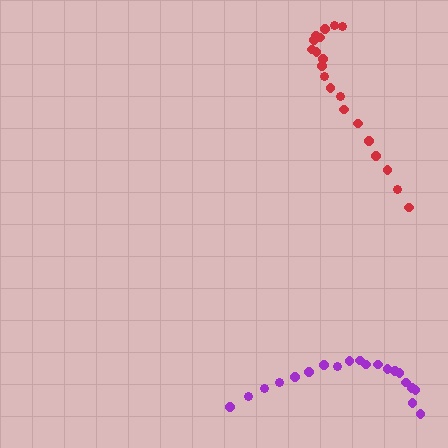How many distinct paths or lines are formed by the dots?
There are 2 distinct paths.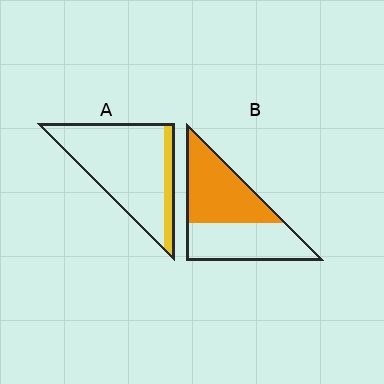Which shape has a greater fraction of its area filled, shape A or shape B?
Shape B.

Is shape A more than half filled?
No.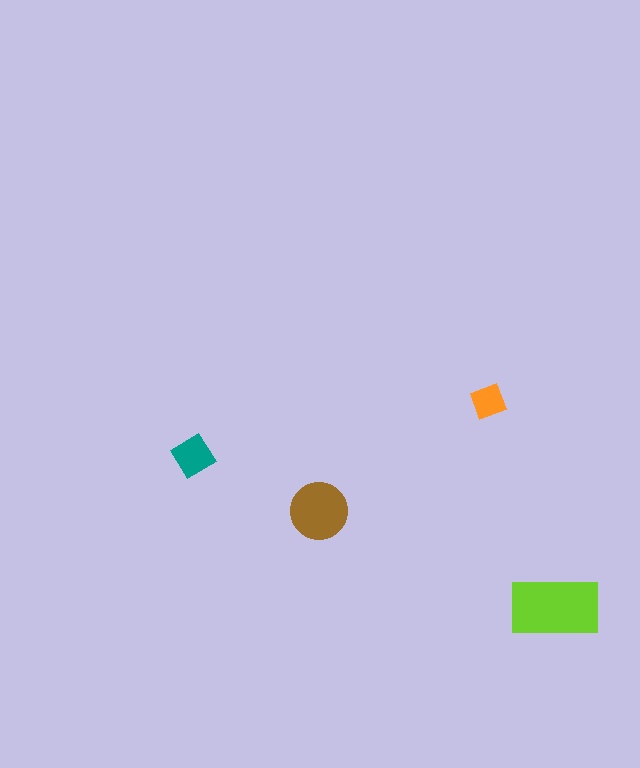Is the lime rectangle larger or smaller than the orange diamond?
Larger.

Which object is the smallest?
The orange diamond.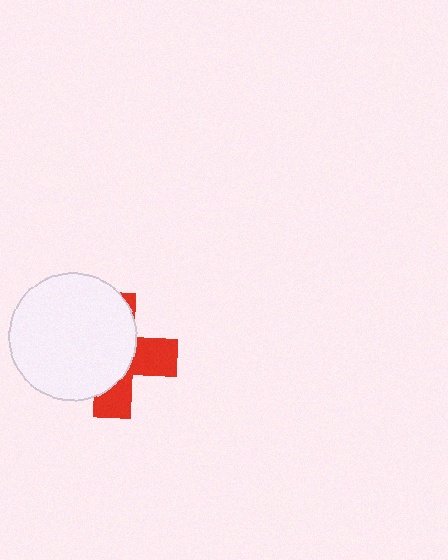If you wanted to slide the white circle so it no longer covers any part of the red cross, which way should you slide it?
Slide it left — that is the most direct way to separate the two shapes.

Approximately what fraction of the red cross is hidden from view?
Roughly 61% of the red cross is hidden behind the white circle.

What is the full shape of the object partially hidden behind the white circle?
The partially hidden object is a red cross.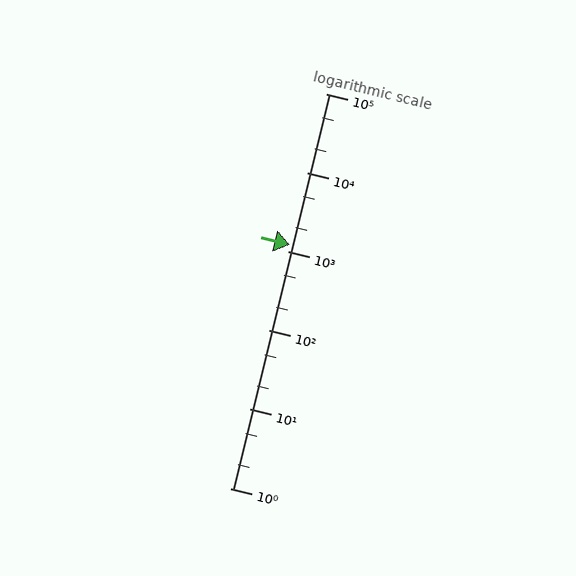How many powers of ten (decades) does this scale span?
The scale spans 5 decades, from 1 to 100000.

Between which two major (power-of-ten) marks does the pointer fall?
The pointer is between 1000 and 10000.